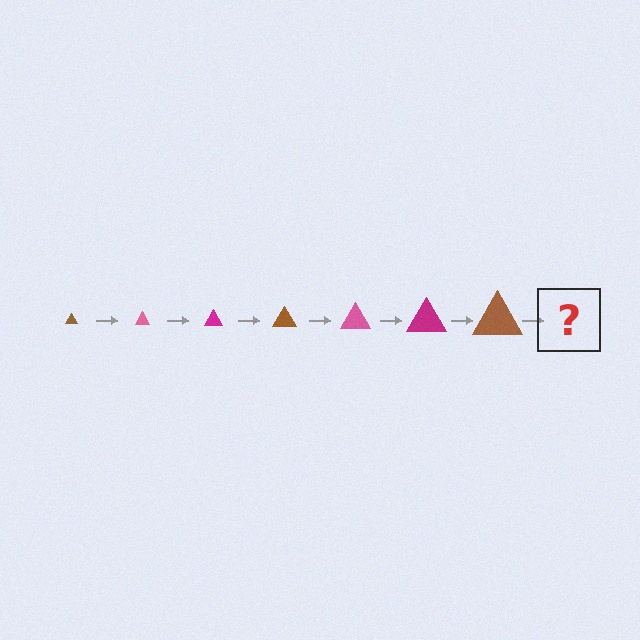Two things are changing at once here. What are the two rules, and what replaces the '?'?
The two rules are that the triangle grows larger each step and the color cycles through brown, pink, and magenta. The '?' should be a pink triangle, larger than the previous one.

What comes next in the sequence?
The next element should be a pink triangle, larger than the previous one.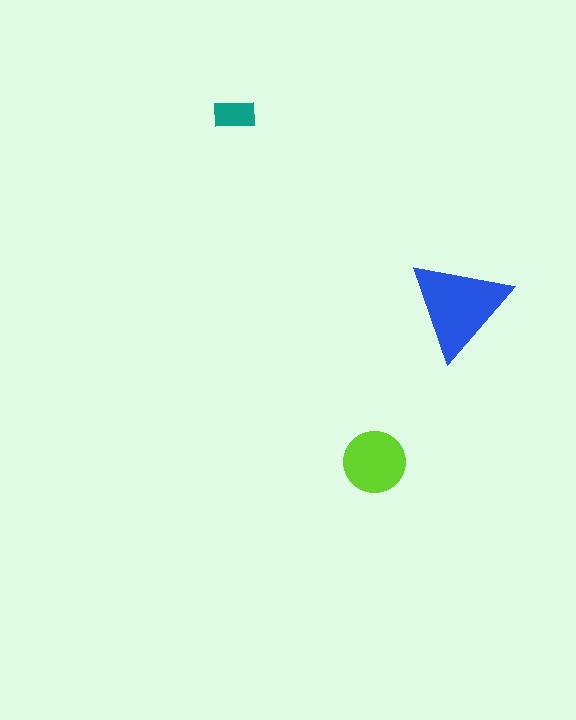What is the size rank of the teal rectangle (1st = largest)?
3rd.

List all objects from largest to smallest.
The blue triangle, the lime circle, the teal rectangle.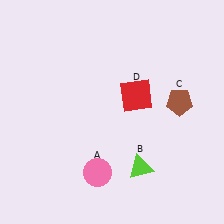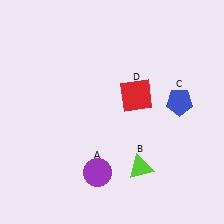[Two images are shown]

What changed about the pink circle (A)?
In Image 1, A is pink. In Image 2, it changed to purple.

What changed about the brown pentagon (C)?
In Image 1, C is brown. In Image 2, it changed to blue.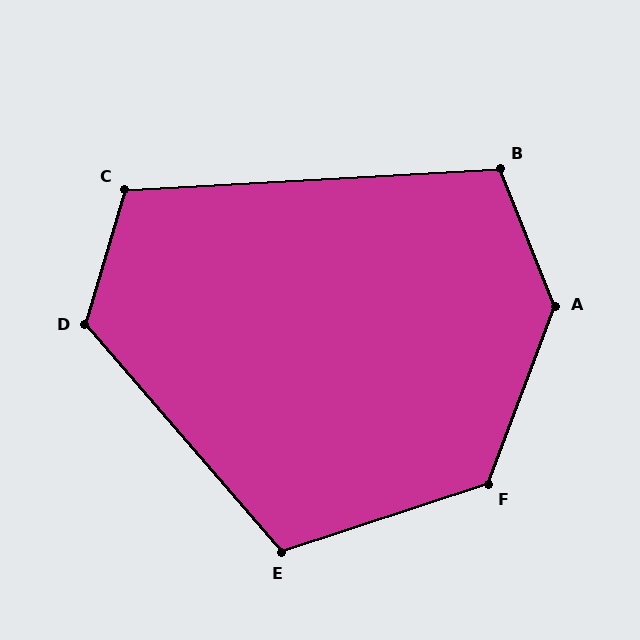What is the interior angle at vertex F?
Approximately 129 degrees (obtuse).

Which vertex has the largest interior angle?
A, at approximately 138 degrees.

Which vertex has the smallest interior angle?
B, at approximately 109 degrees.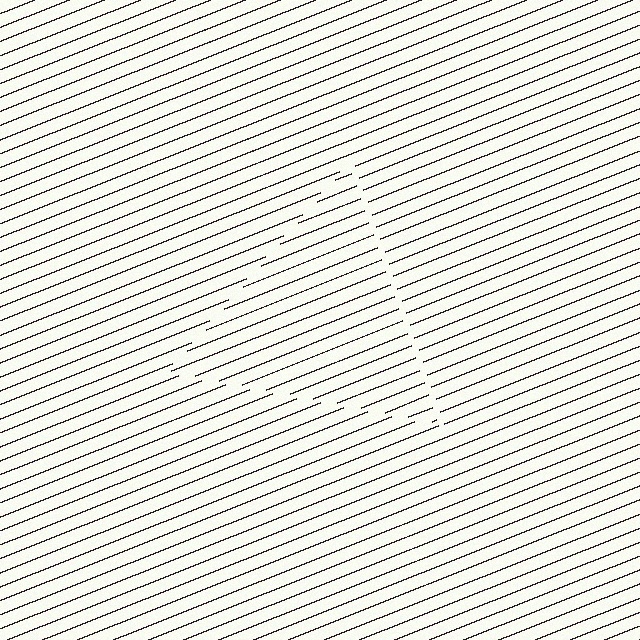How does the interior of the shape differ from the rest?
The interior of the shape contains the same grating, shifted by half a period — the contour is defined by the phase discontinuity where line-ends from the inner and outer gratings abut.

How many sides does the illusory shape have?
3 sides — the line-ends trace a triangle.